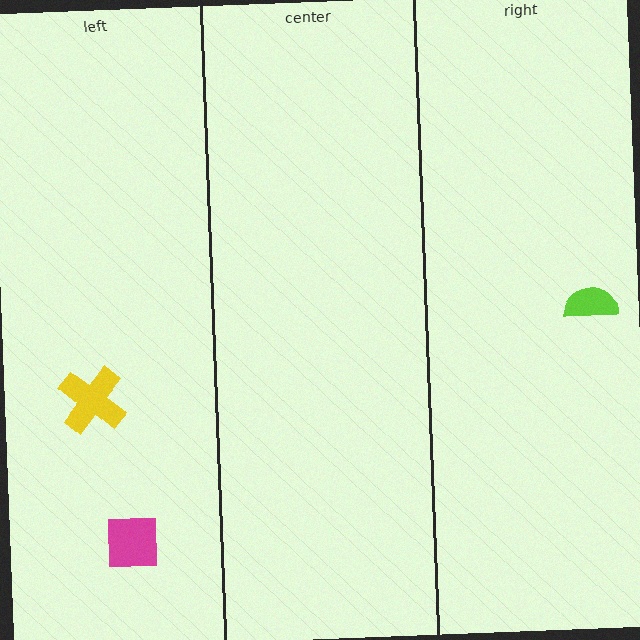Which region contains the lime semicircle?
The right region.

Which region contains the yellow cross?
The left region.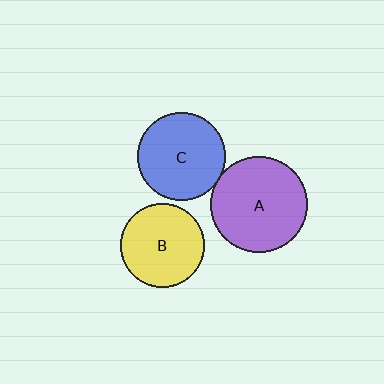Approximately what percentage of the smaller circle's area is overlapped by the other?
Approximately 5%.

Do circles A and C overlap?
Yes.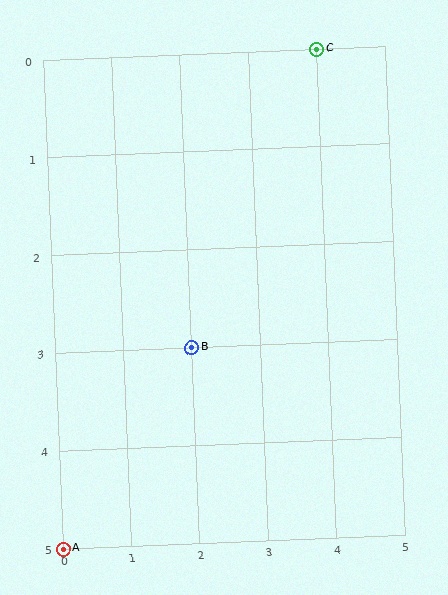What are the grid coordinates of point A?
Point A is at grid coordinates (0, 5).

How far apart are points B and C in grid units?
Points B and C are 2 columns and 3 rows apart (about 3.6 grid units diagonally).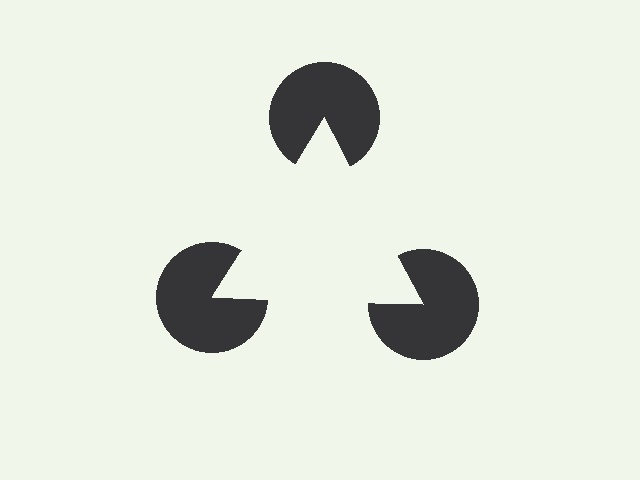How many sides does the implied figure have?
3 sides.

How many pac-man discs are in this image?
There are 3 — one at each vertex of the illusory triangle.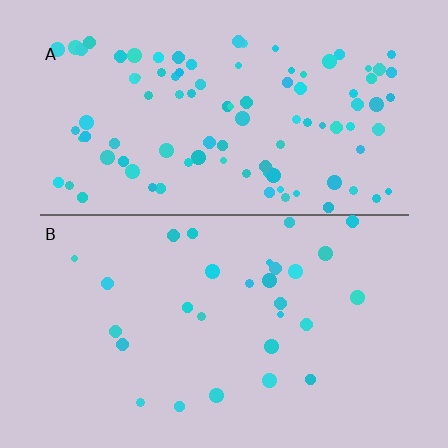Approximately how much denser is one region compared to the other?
Approximately 3.3× — region A over region B.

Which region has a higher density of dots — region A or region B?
A (the top).